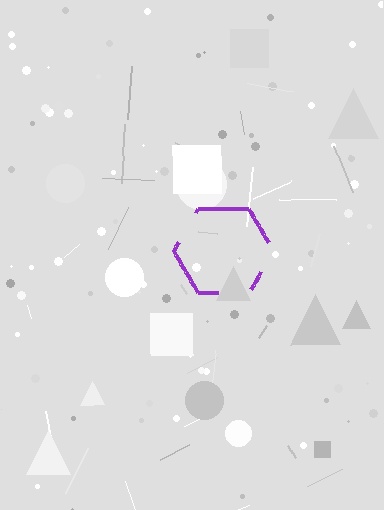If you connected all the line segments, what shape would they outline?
They would outline a hexagon.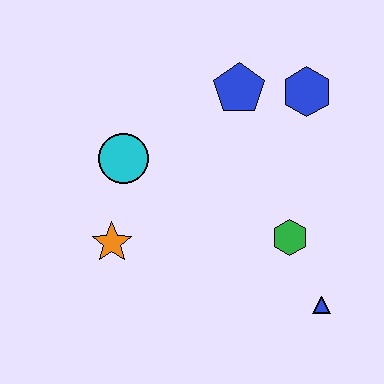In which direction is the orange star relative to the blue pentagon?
The orange star is below the blue pentagon.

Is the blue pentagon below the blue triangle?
No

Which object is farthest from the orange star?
The blue hexagon is farthest from the orange star.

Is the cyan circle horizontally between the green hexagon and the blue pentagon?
No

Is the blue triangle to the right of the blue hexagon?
Yes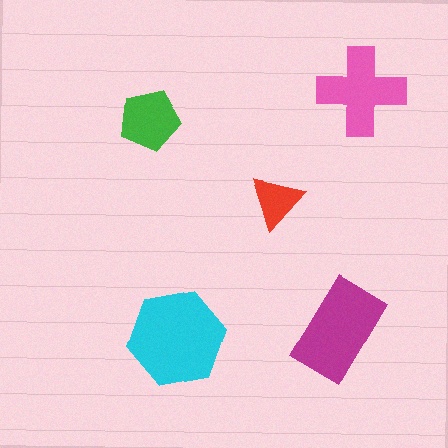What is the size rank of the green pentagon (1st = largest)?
4th.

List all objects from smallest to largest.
The red triangle, the green pentagon, the pink cross, the magenta rectangle, the cyan hexagon.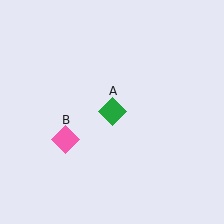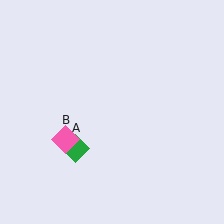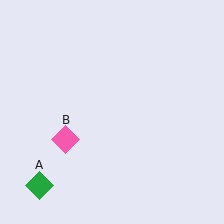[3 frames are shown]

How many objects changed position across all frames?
1 object changed position: green diamond (object A).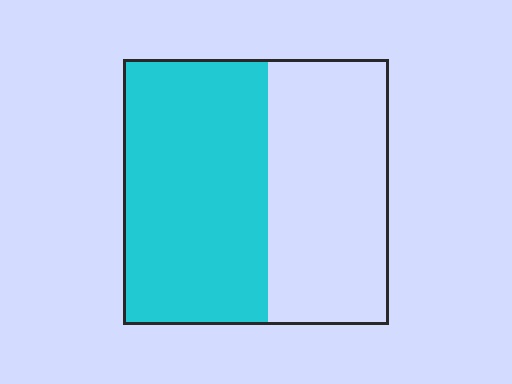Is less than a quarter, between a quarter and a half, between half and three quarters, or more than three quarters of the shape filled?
Between half and three quarters.